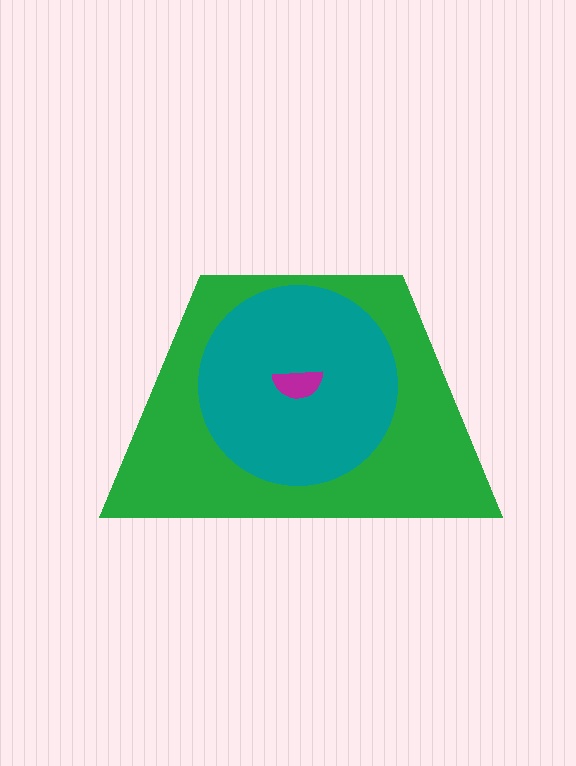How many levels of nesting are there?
3.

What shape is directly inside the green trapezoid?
The teal circle.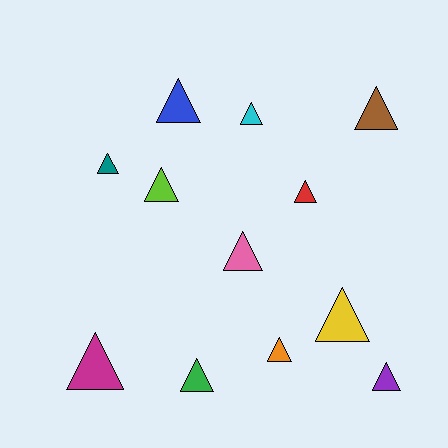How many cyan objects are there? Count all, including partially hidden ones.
There is 1 cyan object.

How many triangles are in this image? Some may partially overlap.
There are 12 triangles.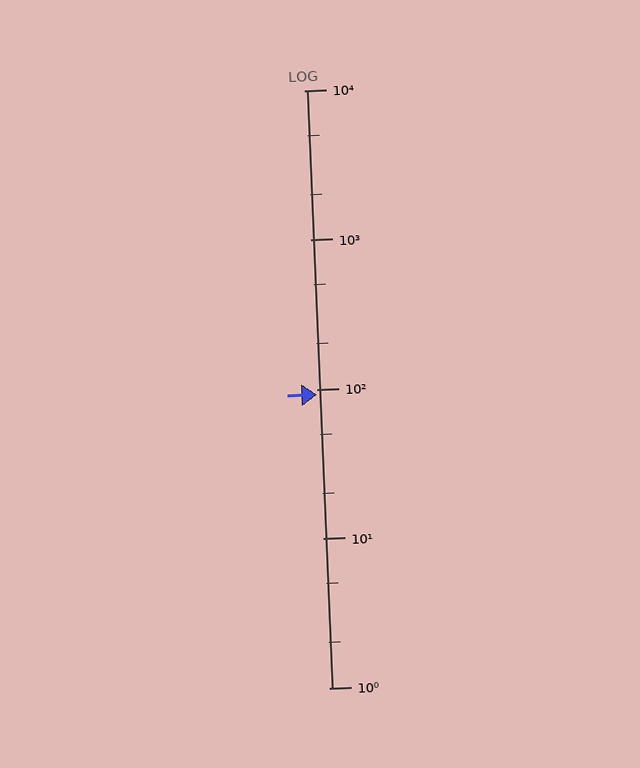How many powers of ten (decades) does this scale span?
The scale spans 4 decades, from 1 to 10000.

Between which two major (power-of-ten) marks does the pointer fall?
The pointer is between 10 and 100.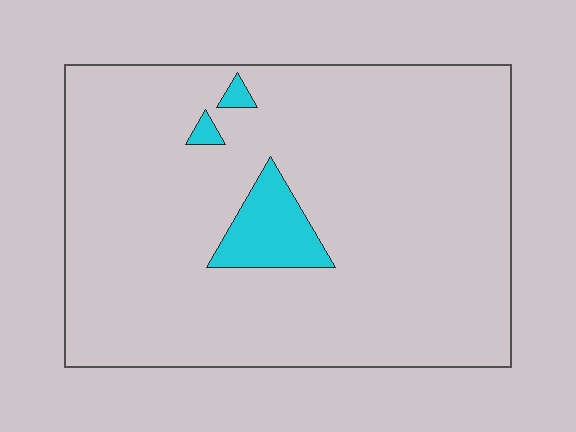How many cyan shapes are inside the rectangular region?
3.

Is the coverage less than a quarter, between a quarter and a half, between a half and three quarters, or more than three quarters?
Less than a quarter.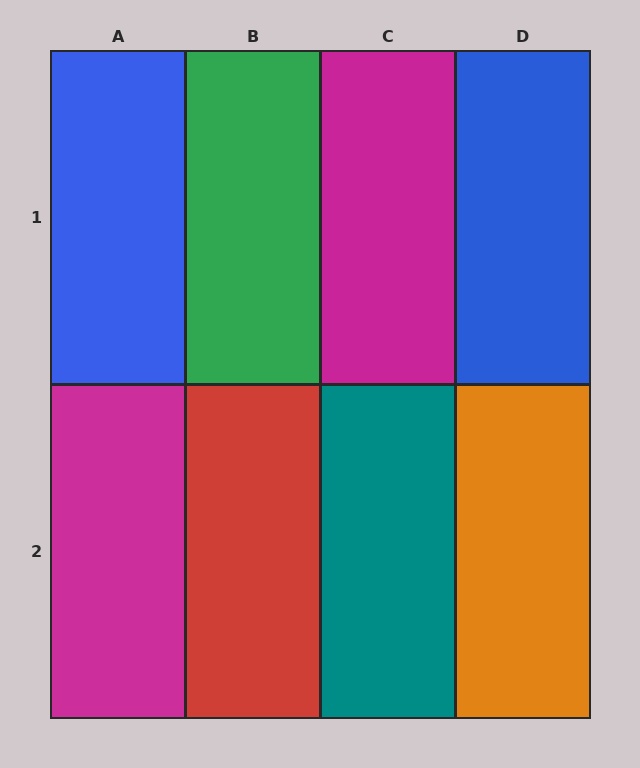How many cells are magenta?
2 cells are magenta.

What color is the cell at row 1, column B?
Green.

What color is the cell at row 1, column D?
Blue.